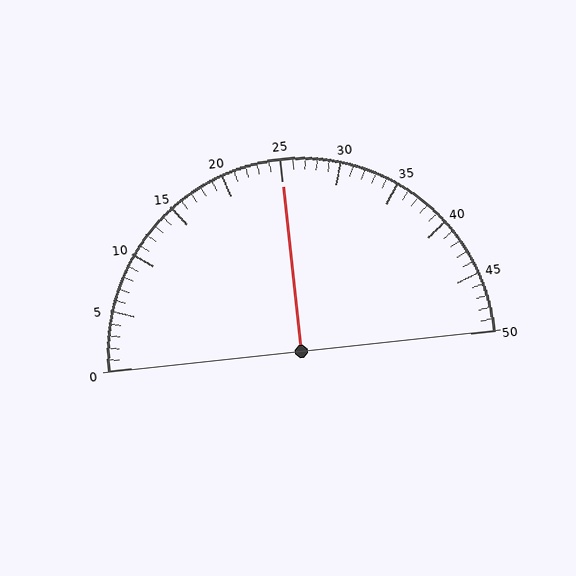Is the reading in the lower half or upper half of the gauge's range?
The reading is in the upper half of the range (0 to 50).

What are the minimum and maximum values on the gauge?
The gauge ranges from 0 to 50.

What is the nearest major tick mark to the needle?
The nearest major tick mark is 25.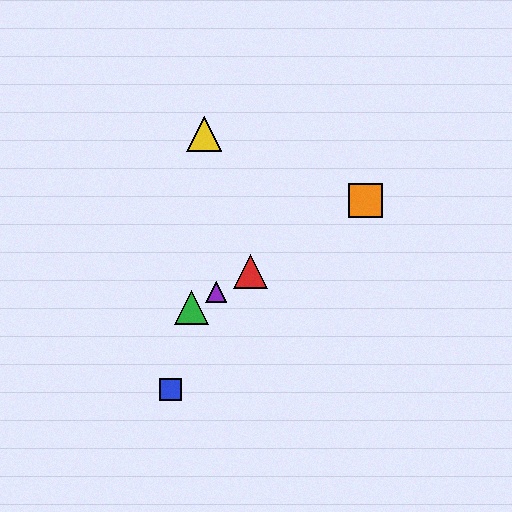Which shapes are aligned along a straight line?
The red triangle, the green triangle, the purple triangle, the orange square are aligned along a straight line.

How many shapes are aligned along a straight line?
4 shapes (the red triangle, the green triangle, the purple triangle, the orange square) are aligned along a straight line.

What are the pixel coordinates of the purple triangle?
The purple triangle is at (216, 292).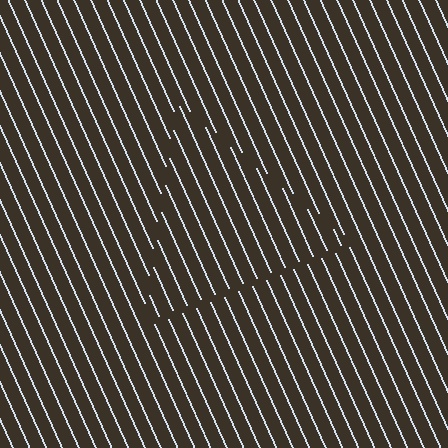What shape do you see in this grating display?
An illusory triangle. The interior of the shape contains the same grating, shifted by half a period — the contour is defined by the phase discontinuity where line-ends from the inner and outer gratings abut.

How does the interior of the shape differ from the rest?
The interior of the shape contains the same grating, shifted by half a period — the contour is defined by the phase discontinuity where line-ends from the inner and outer gratings abut.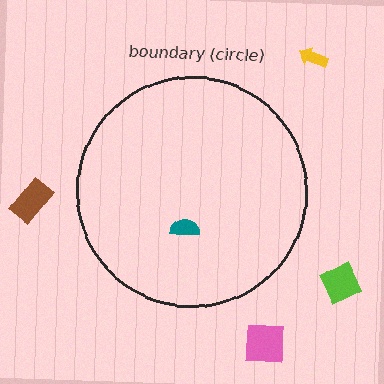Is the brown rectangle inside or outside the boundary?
Outside.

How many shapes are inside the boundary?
1 inside, 4 outside.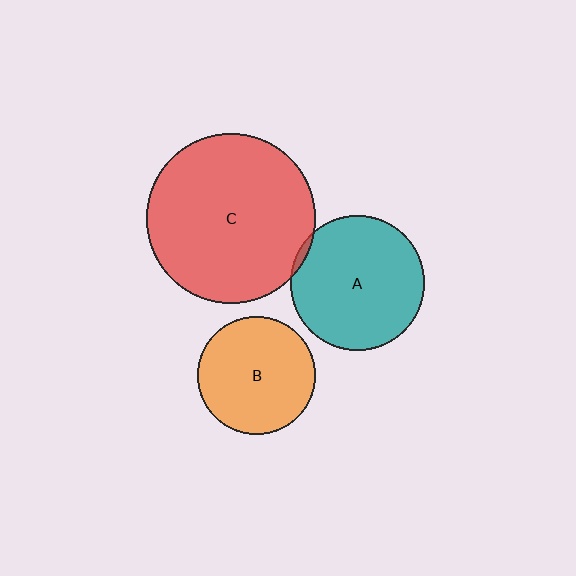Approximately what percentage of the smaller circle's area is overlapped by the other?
Approximately 5%.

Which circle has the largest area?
Circle C (red).